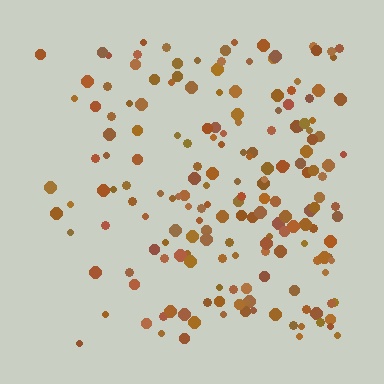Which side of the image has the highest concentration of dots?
The right.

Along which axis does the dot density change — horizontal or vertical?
Horizontal.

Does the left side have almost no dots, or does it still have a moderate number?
Still a moderate number, just noticeably fewer than the right.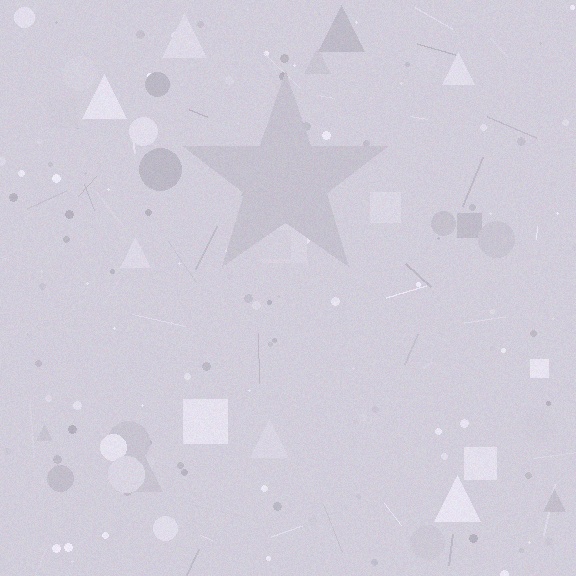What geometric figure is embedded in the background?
A star is embedded in the background.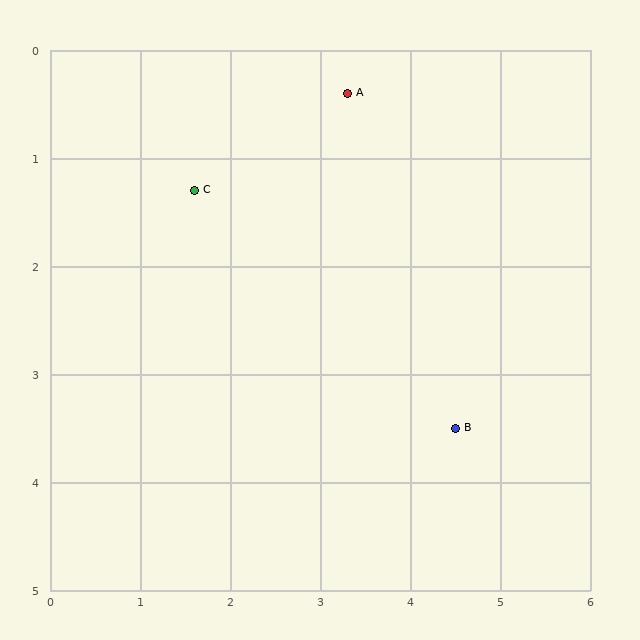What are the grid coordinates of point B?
Point B is at approximately (4.5, 3.5).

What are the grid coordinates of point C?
Point C is at approximately (1.6, 1.3).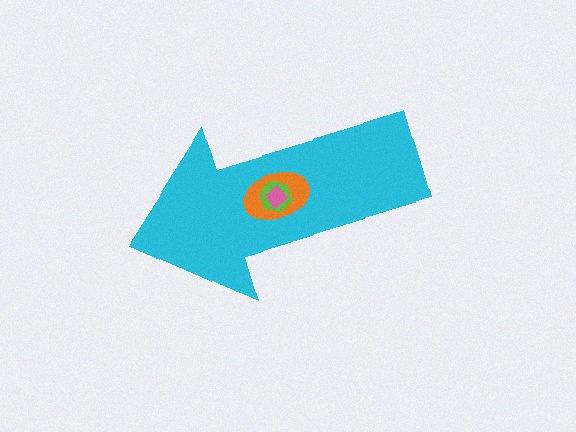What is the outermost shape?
The cyan arrow.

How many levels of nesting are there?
4.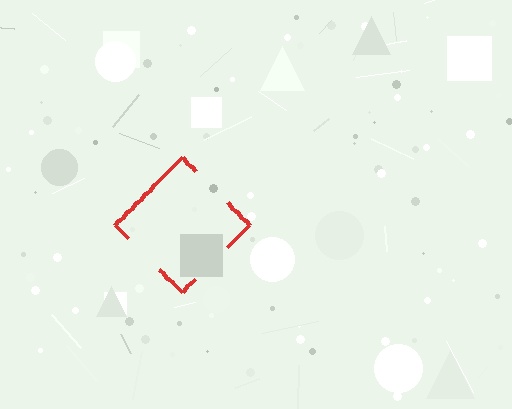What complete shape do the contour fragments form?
The contour fragments form a diamond.